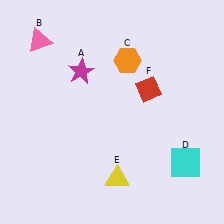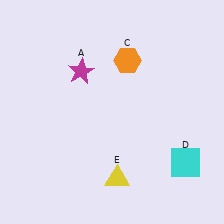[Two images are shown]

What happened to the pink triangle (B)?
The pink triangle (B) was removed in Image 2. It was in the top-left area of Image 1.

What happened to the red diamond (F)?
The red diamond (F) was removed in Image 2. It was in the top-right area of Image 1.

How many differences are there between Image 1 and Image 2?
There are 2 differences between the two images.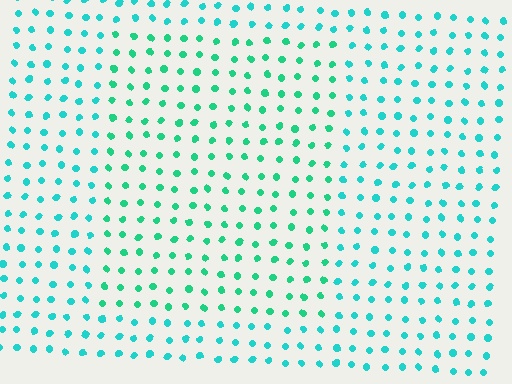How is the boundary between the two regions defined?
The boundary is defined purely by a slight shift in hue (about 24 degrees). Spacing, size, and orientation are identical on both sides.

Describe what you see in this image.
The image is filled with small cyan elements in a uniform arrangement. A rectangle-shaped region is visible where the elements are tinted to a slightly different hue, forming a subtle color boundary.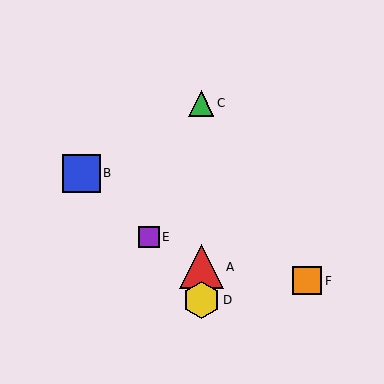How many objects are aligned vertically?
3 objects (A, C, D) are aligned vertically.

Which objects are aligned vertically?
Objects A, C, D are aligned vertically.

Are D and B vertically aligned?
No, D is at x≈201 and B is at x≈81.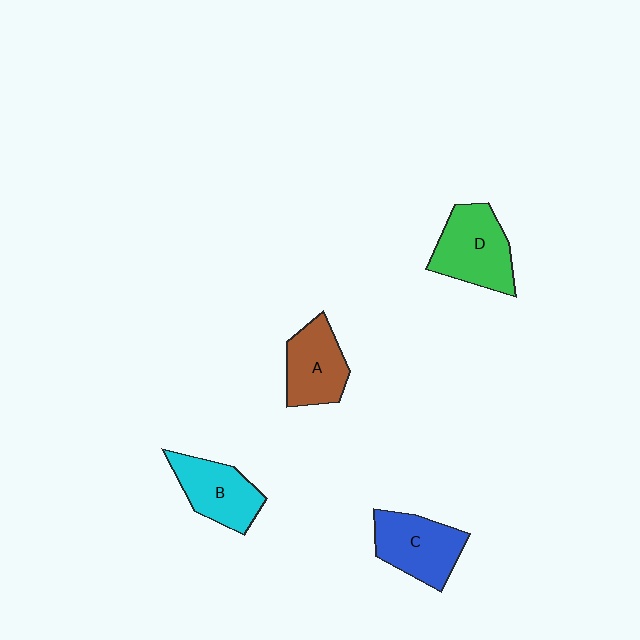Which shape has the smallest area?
Shape A (brown).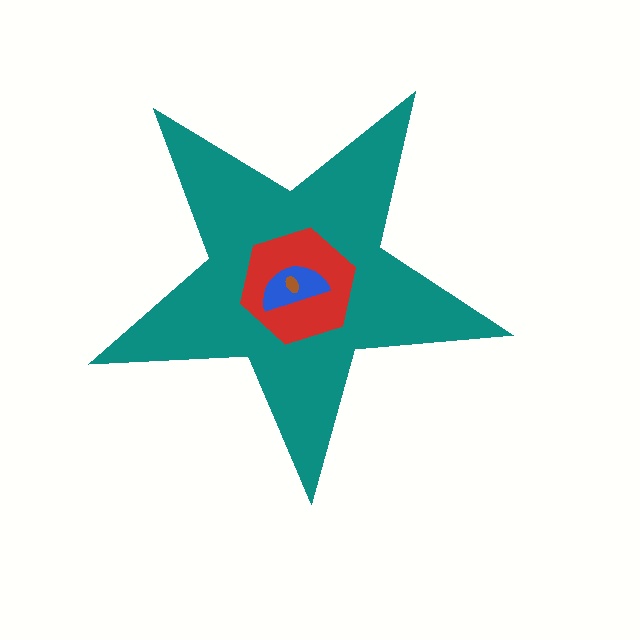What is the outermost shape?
The teal star.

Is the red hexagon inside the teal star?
Yes.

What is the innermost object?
The brown ellipse.